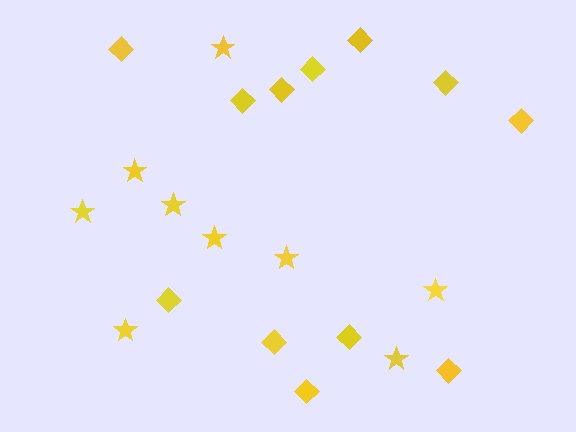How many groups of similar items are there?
There are 2 groups: one group of diamonds (12) and one group of stars (9).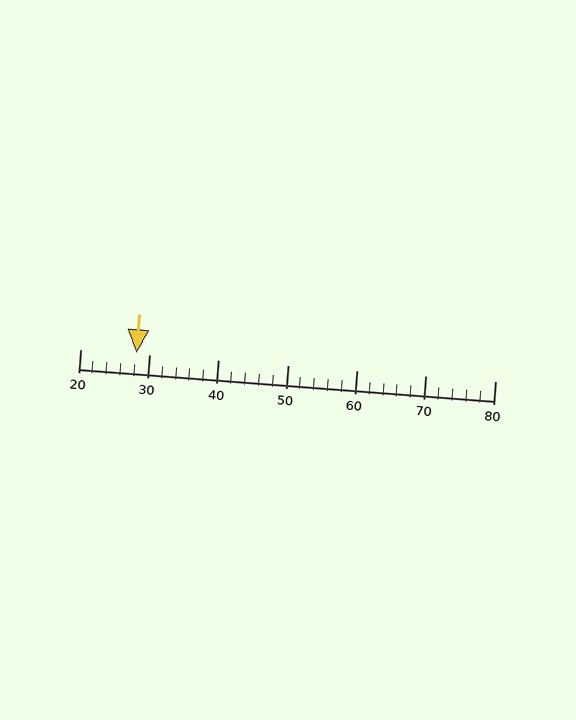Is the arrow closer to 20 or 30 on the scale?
The arrow is closer to 30.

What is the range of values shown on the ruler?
The ruler shows values from 20 to 80.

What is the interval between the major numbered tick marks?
The major tick marks are spaced 10 units apart.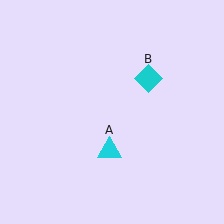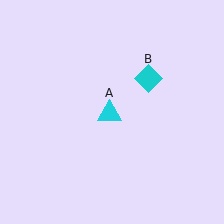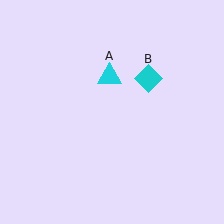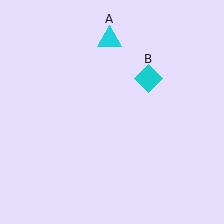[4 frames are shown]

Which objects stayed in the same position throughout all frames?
Cyan diamond (object B) remained stationary.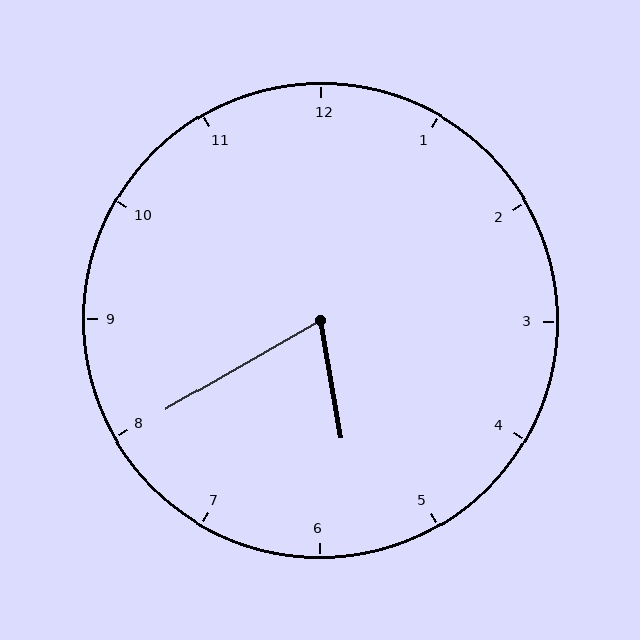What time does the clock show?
5:40.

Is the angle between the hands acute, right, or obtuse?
It is acute.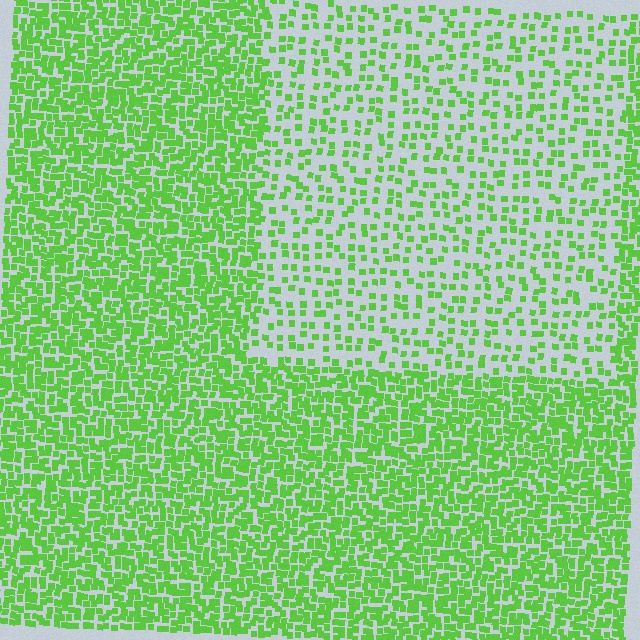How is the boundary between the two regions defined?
The boundary is defined by a change in element density (approximately 2.4x ratio). All elements are the same color, size, and shape.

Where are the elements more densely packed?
The elements are more densely packed outside the rectangle boundary.